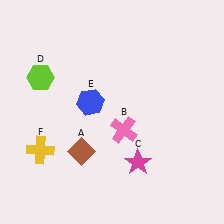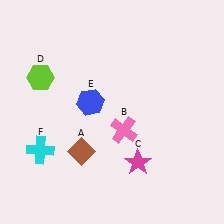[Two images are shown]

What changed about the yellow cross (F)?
In Image 1, F is yellow. In Image 2, it changed to cyan.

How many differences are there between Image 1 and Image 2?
There is 1 difference between the two images.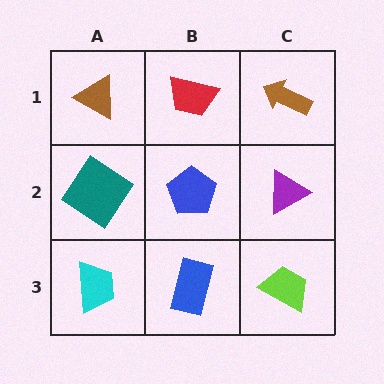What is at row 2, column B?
A blue pentagon.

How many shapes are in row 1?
3 shapes.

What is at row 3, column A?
A cyan trapezoid.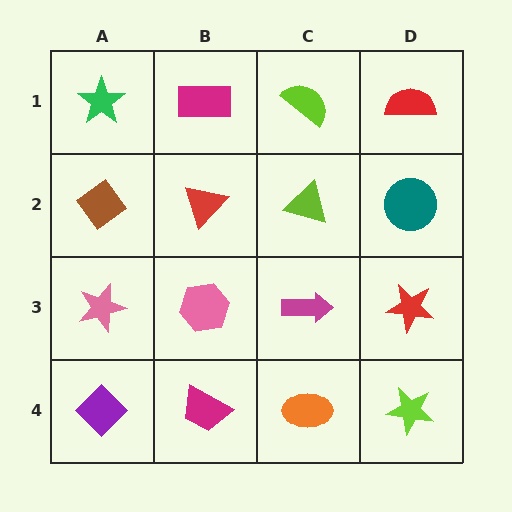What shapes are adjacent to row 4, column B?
A pink hexagon (row 3, column B), a purple diamond (row 4, column A), an orange ellipse (row 4, column C).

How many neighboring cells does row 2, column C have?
4.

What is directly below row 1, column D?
A teal circle.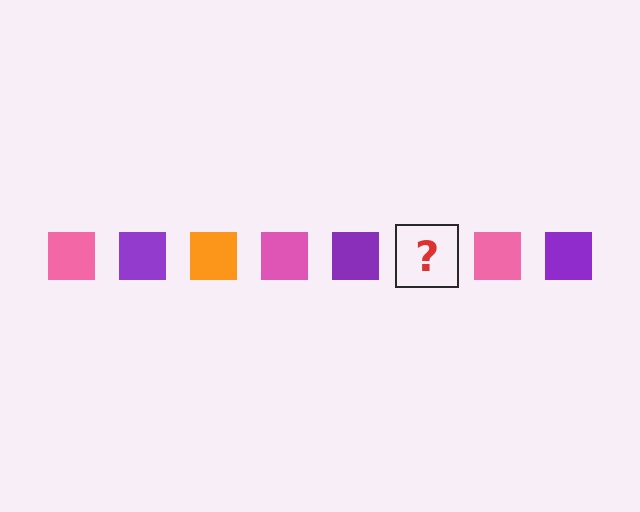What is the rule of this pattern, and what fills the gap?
The rule is that the pattern cycles through pink, purple, orange squares. The gap should be filled with an orange square.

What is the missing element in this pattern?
The missing element is an orange square.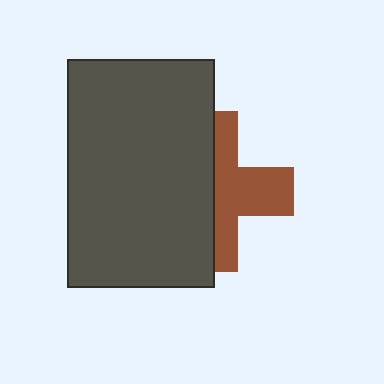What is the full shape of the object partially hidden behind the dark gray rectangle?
The partially hidden object is a brown cross.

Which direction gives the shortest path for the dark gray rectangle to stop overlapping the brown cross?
Moving left gives the shortest separation.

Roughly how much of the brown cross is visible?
About half of it is visible (roughly 48%).